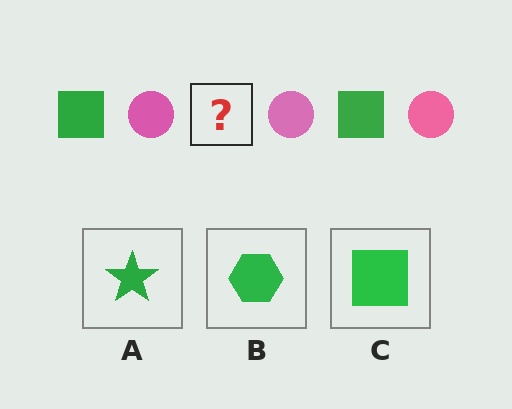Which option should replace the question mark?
Option C.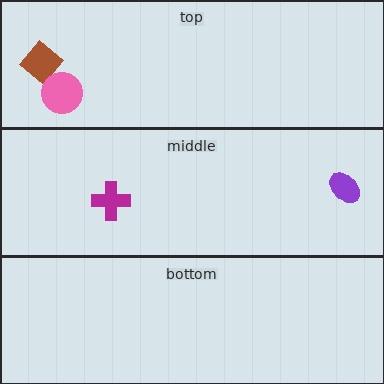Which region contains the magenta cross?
The middle region.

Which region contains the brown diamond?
The top region.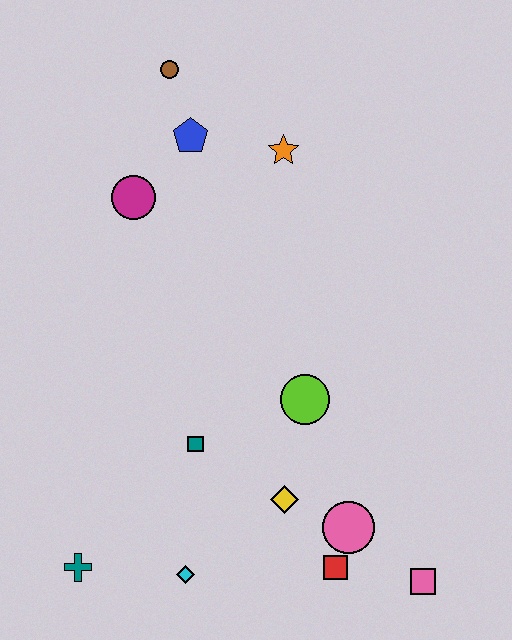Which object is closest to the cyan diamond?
The teal cross is closest to the cyan diamond.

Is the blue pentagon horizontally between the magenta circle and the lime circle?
Yes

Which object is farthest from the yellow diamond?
The brown circle is farthest from the yellow diamond.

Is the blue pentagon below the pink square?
No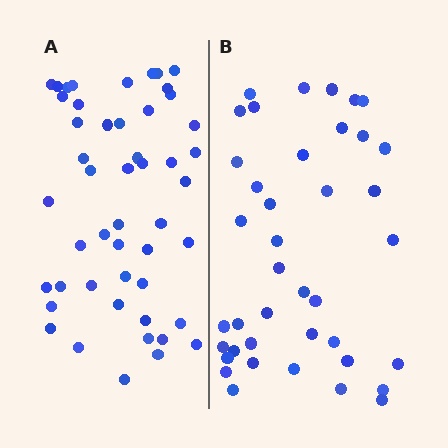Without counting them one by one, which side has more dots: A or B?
Region A (the left region) has more dots.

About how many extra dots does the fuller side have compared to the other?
Region A has roughly 8 or so more dots than region B.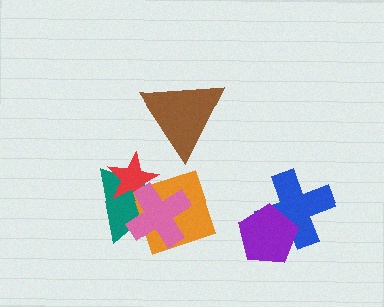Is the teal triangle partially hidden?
Yes, it is partially covered by another shape.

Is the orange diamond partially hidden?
Yes, it is partially covered by another shape.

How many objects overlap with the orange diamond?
3 objects overlap with the orange diamond.